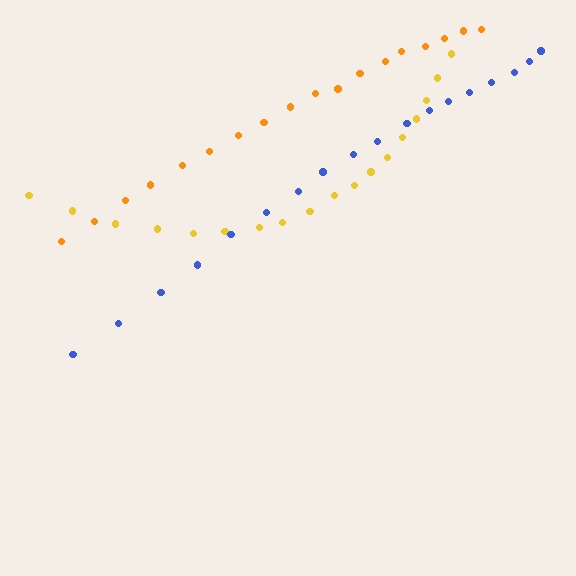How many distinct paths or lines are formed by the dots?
There are 3 distinct paths.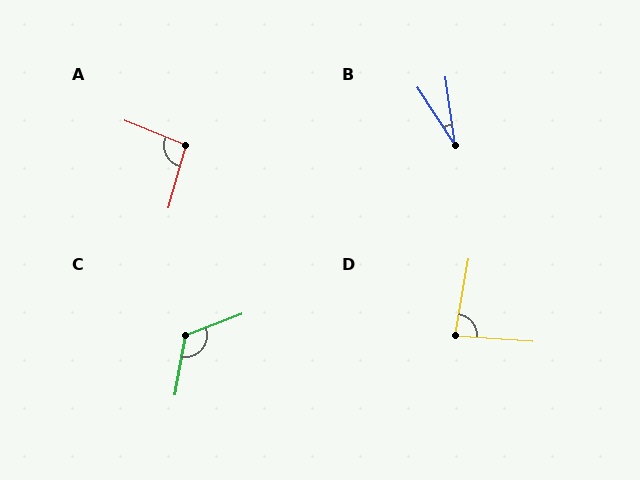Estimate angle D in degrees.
Approximately 84 degrees.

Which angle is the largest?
C, at approximately 121 degrees.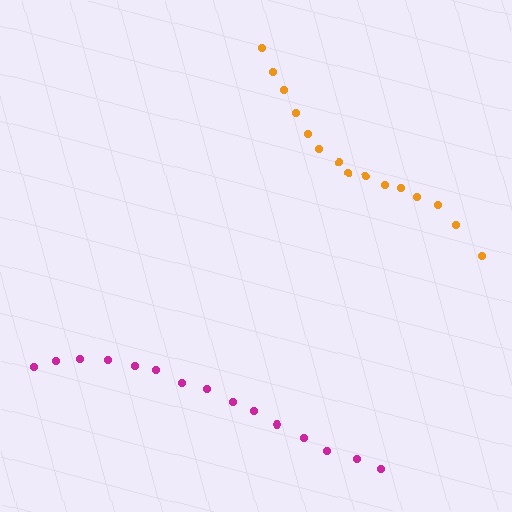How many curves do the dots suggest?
There are 2 distinct paths.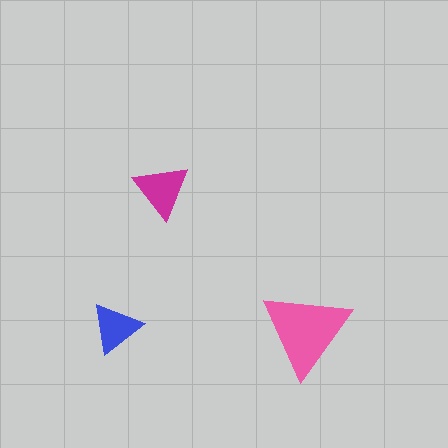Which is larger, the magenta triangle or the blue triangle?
The magenta one.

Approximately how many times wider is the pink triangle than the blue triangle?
About 1.5 times wider.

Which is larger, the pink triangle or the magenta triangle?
The pink one.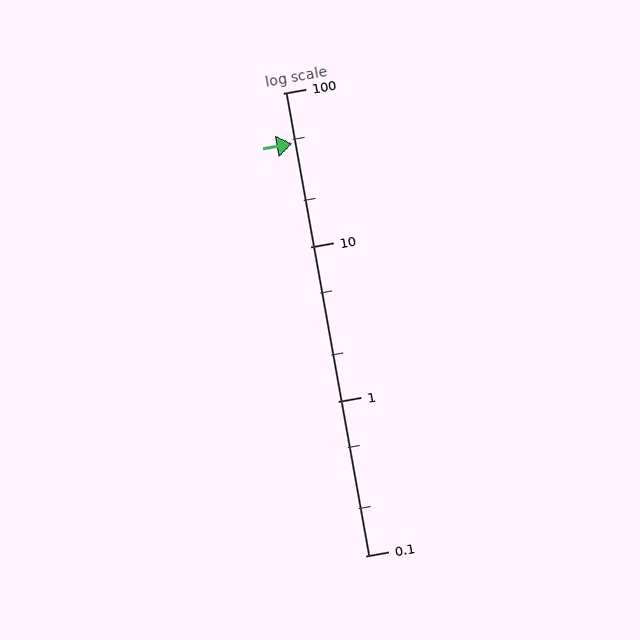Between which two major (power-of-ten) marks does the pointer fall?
The pointer is between 10 and 100.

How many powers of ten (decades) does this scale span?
The scale spans 3 decades, from 0.1 to 100.